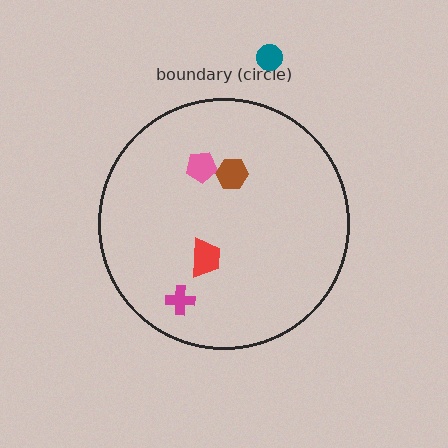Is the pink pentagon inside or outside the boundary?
Inside.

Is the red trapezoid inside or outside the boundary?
Inside.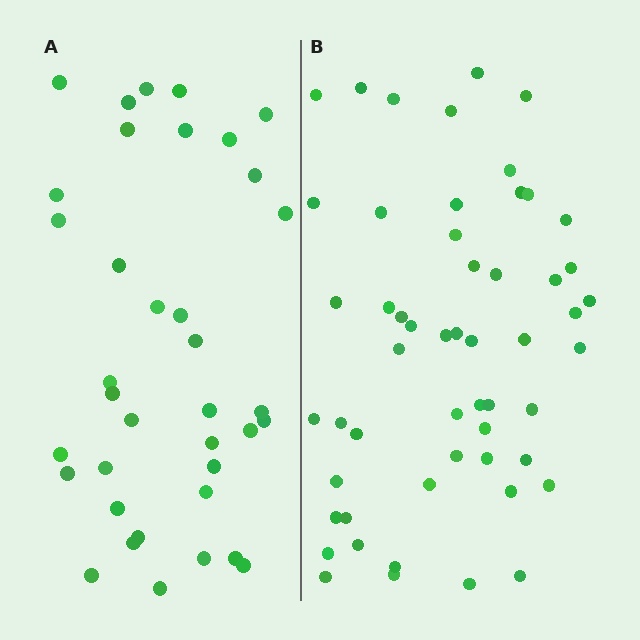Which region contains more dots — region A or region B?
Region B (the right region) has more dots.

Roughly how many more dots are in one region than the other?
Region B has approximately 15 more dots than region A.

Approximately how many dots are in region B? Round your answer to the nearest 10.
About 50 dots. (The exact count is 54, which rounds to 50.)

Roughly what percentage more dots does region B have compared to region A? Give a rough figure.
About 45% more.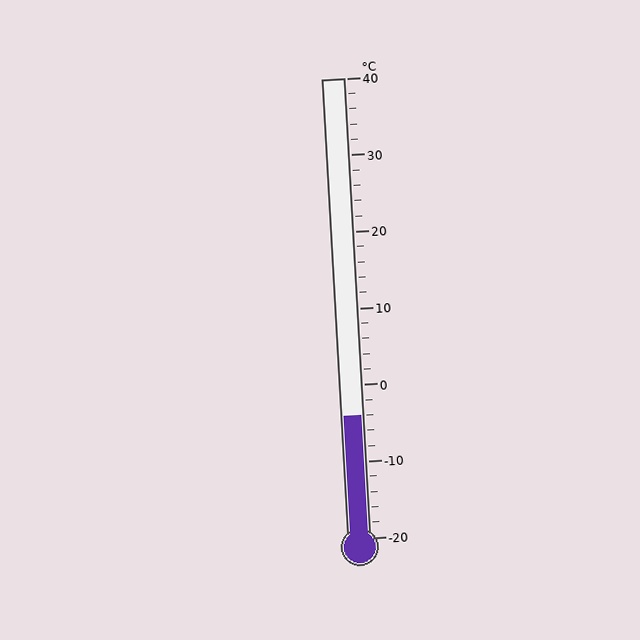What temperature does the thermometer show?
The thermometer shows approximately -4°C.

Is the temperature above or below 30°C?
The temperature is below 30°C.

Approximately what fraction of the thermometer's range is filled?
The thermometer is filled to approximately 25% of its range.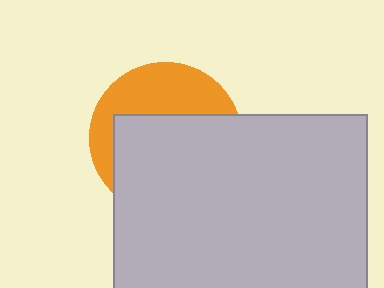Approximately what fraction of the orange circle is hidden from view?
Roughly 62% of the orange circle is hidden behind the light gray rectangle.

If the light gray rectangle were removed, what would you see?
You would see the complete orange circle.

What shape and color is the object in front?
The object in front is a light gray rectangle.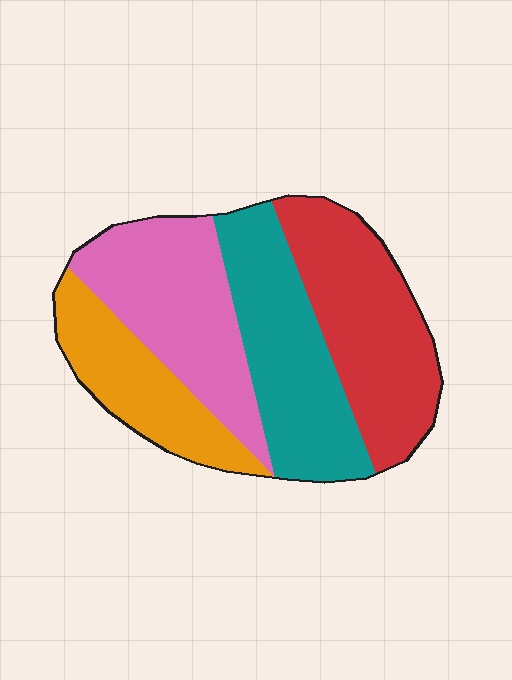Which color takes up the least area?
Orange, at roughly 20%.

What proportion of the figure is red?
Red takes up between a quarter and a half of the figure.